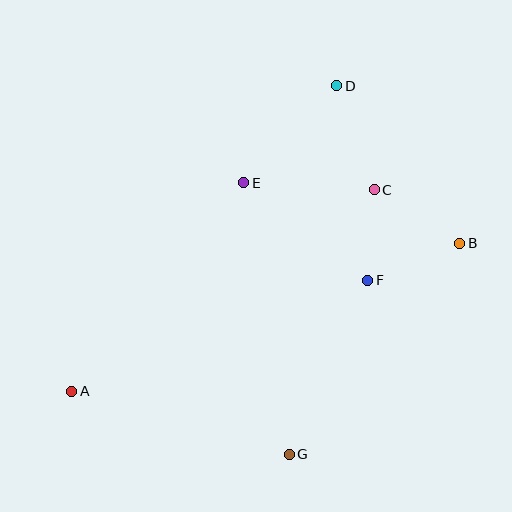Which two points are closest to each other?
Points C and F are closest to each other.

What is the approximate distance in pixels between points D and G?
The distance between D and G is approximately 372 pixels.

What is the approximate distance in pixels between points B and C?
The distance between B and C is approximately 101 pixels.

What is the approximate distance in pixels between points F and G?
The distance between F and G is approximately 191 pixels.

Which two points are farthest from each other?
Points A and B are farthest from each other.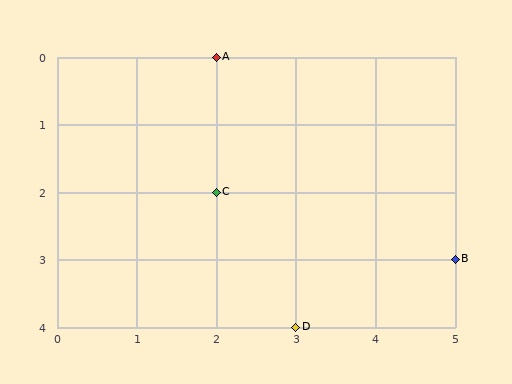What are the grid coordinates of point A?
Point A is at grid coordinates (2, 0).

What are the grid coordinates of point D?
Point D is at grid coordinates (3, 4).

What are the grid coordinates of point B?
Point B is at grid coordinates (5, 3).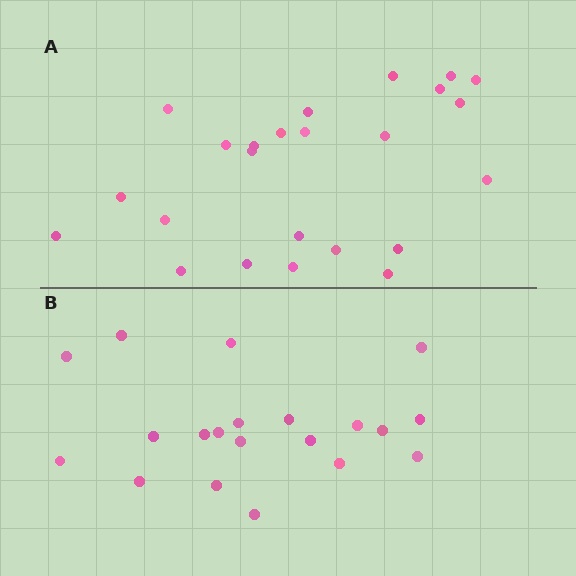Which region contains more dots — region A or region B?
Region A (the top region) has more dots.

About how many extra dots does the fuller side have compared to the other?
Region A has about 4 more dots than region B.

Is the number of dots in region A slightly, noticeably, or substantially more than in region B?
Region A has only slightly more — the two regions are fairly close. The ratio is roughly 1.2 to 1.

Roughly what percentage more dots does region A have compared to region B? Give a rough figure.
About 20% more.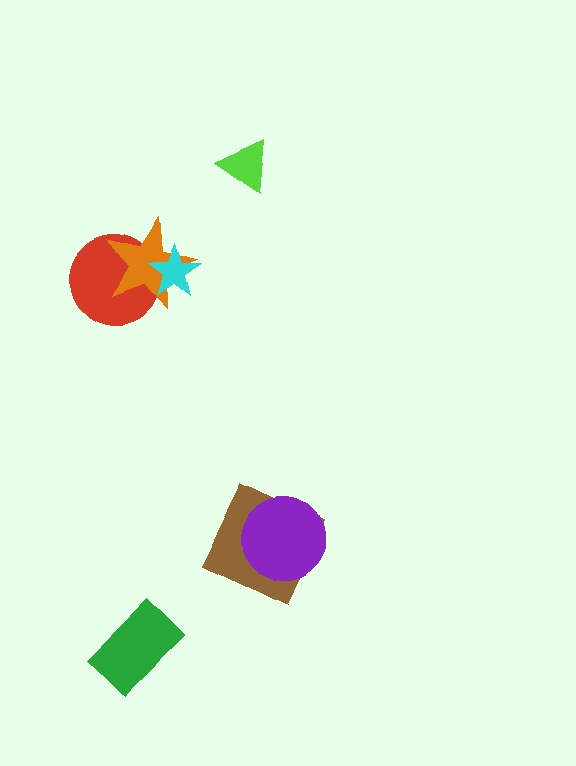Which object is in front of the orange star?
The cyan star is in front of the orange star.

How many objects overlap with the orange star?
2 objects overlap with the orange star.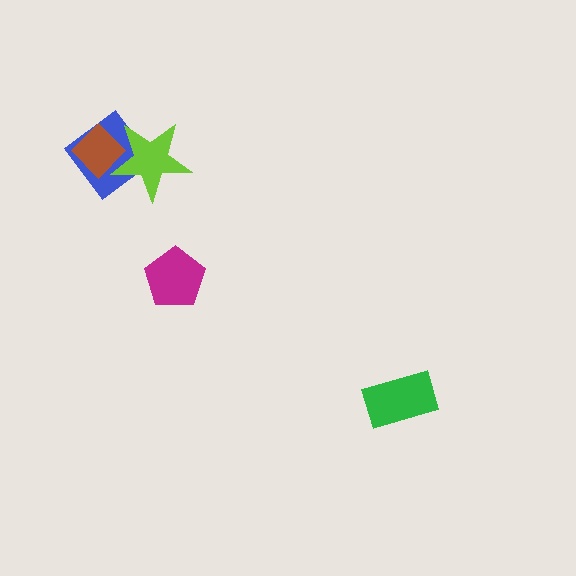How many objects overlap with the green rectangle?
0 objects overlap with the green rectangle.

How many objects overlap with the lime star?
2 objects overlap with the lime star.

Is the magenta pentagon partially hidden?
No, no other shape covers it.